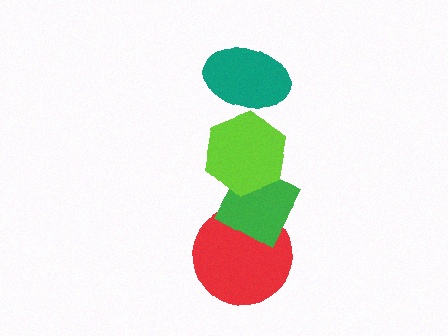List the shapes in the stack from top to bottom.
From top to bottom: the teal ellipse, the lime hexagon, the green diamond, the red circle.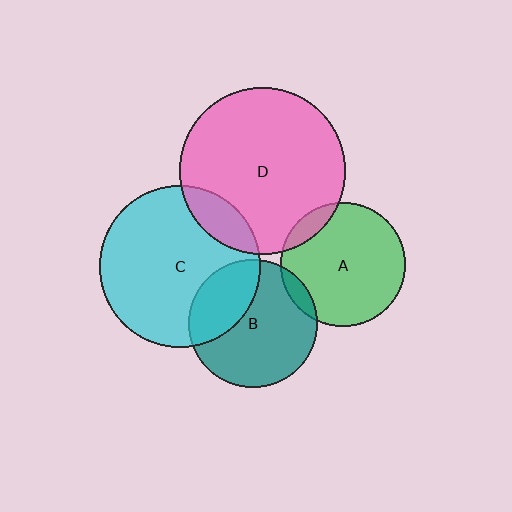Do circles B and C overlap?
Yes.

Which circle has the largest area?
Circle D (pink).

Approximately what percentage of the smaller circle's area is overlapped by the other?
Approximately 30%.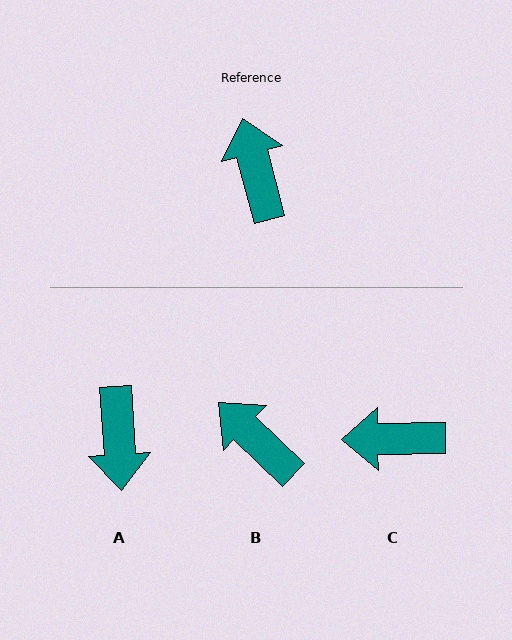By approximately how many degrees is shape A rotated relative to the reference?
Approximately 169 degrees counter-clockwise.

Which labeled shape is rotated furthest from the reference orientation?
A, about 169 degrees away.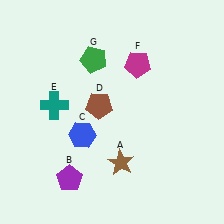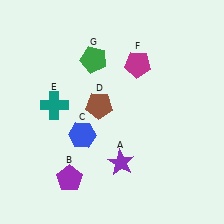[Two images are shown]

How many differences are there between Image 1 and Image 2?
There is 1 difference between the two images.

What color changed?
The star (A) changed from brown in Image 1 to purple in Image 2.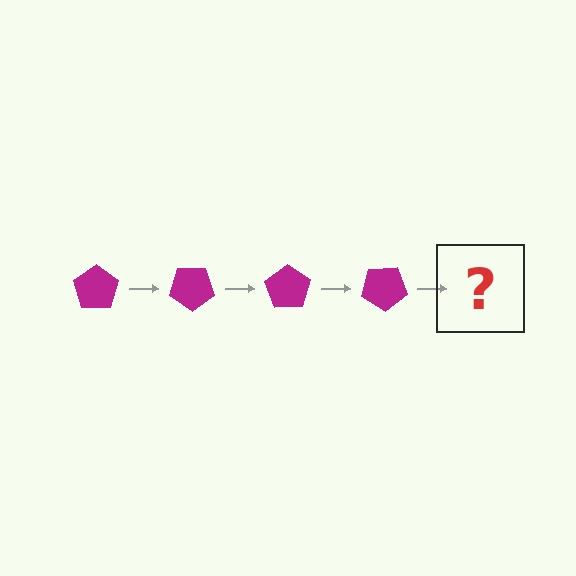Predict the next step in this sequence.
The next step is a magenta pentagon rotated 140 degrees.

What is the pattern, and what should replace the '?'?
The pattern is that the pentagon rotates 35 degrees each step. The '?' should be a magenta pentagon rotated 140 degrees.